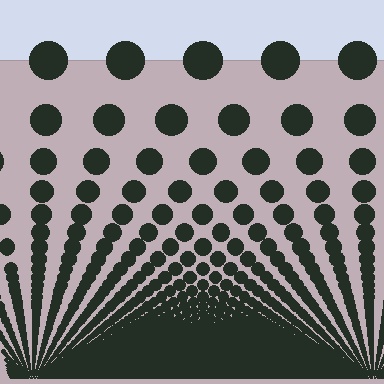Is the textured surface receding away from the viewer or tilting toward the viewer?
The surface appears to tilt toward the viewer. Texture elements get larger and sparser toward the top.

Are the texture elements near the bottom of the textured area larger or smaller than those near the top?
Smaller. The gradient is inverted — elements near the bottom are smaller and denser.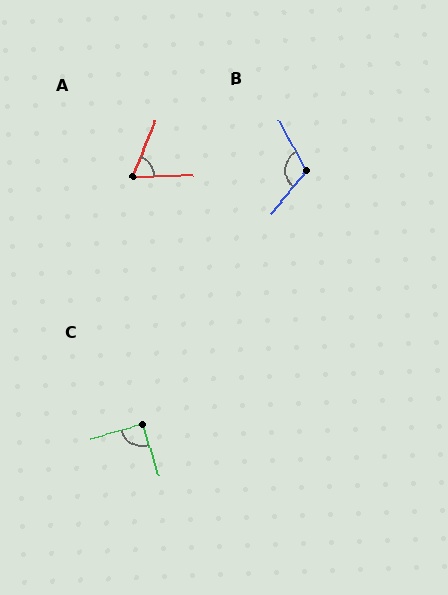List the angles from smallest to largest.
A (66°), C (92°), B (112°).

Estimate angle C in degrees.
Approximately 92 degrees.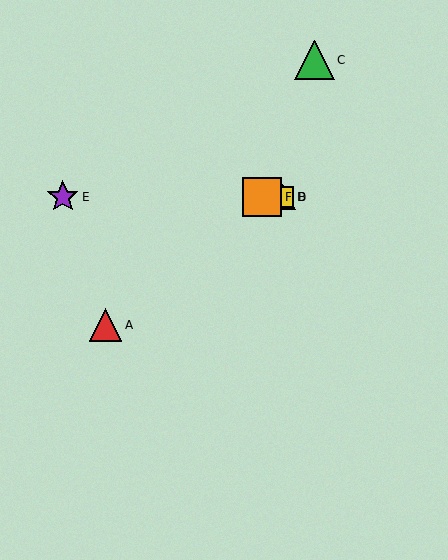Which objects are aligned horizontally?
Objects B, D, E, F are aligned horizontally.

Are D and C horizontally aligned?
No, D is at y≈197 and C is at y≈60.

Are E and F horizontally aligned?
Yes, both are at y≈197.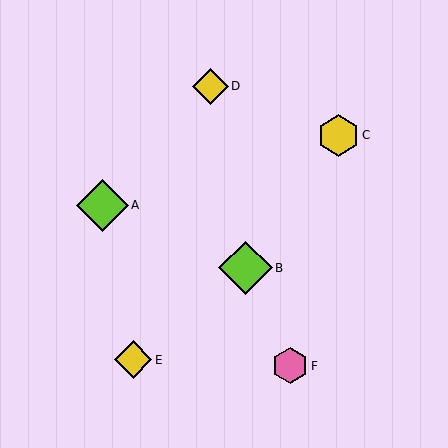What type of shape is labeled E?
Shape E is a yellow diamond.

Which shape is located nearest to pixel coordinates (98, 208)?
The lime diamond (labeled A) at (102, 205) is nearest to that location.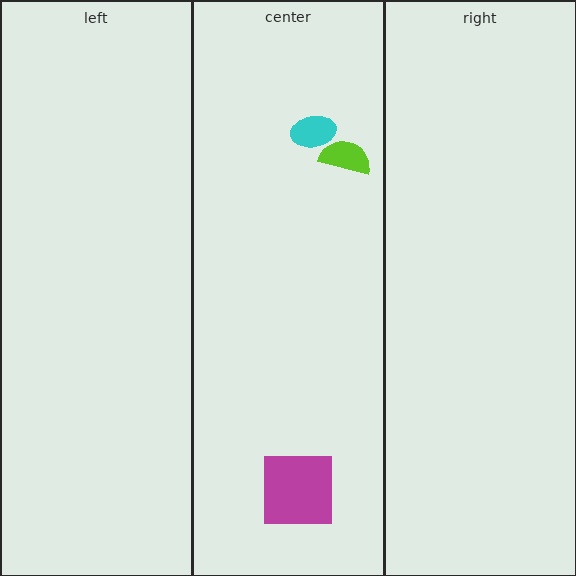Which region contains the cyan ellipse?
The center region.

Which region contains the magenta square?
The center region.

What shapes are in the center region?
The cyan ellipse, the lime semicircle, the magenta square.